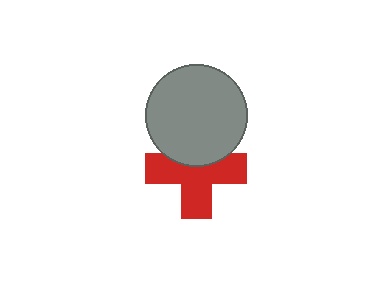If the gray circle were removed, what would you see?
You would see the complete red cross.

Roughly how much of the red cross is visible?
Most of it is visible (roughly 67%).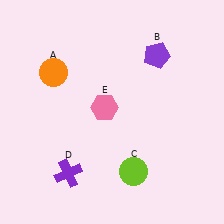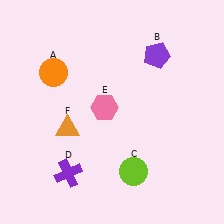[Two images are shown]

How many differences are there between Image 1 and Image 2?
There is 1 difference between the two images.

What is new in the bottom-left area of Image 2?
An orange triangle (F) was added in the bottom-left area of Image 2.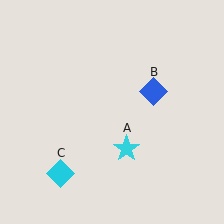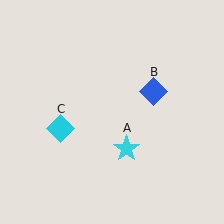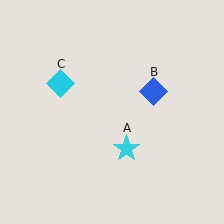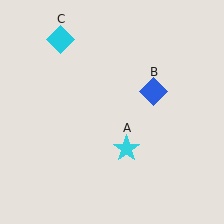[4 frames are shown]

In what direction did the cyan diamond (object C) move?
The cyan diamond (object C) moved up.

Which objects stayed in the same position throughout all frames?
Cyan star (object A) and blue diamond (object B) remained stationary.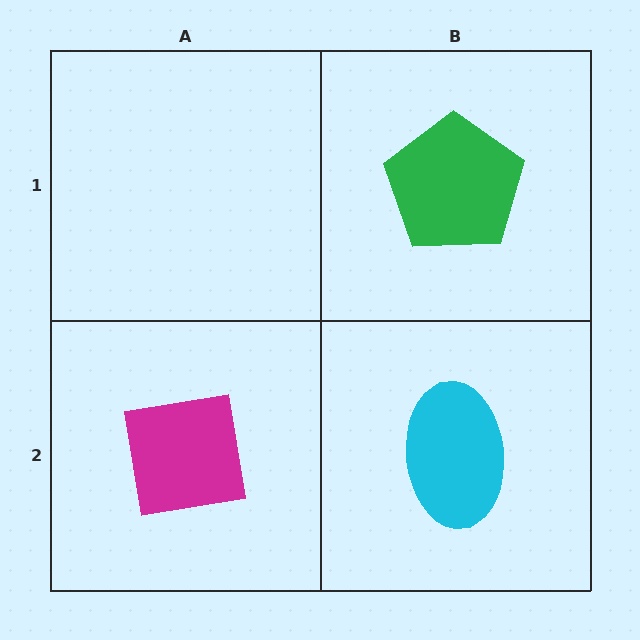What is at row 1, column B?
A green pentagon.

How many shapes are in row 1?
1 shape.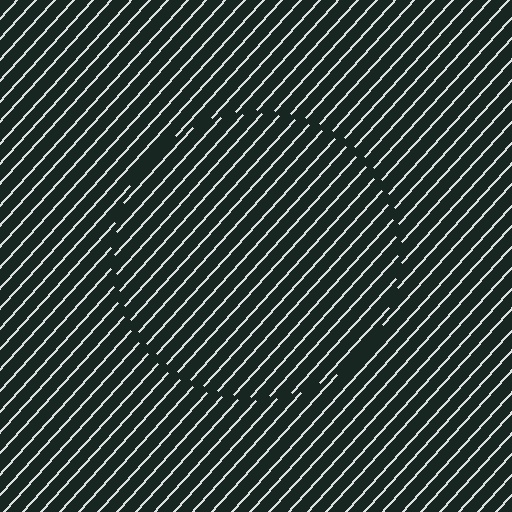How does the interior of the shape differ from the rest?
The interior of the shape contains the same grating, shifted by half a period — the contour is defined by the phase discontinuity where line-ends from the inner and outer gratings abut.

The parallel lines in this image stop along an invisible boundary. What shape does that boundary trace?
An illusory circle. The interior of the shape contains the same grating, shifted by half a period — the contour is defined by the phase discontinuity where line-ends from the inner and outer gratings abut.